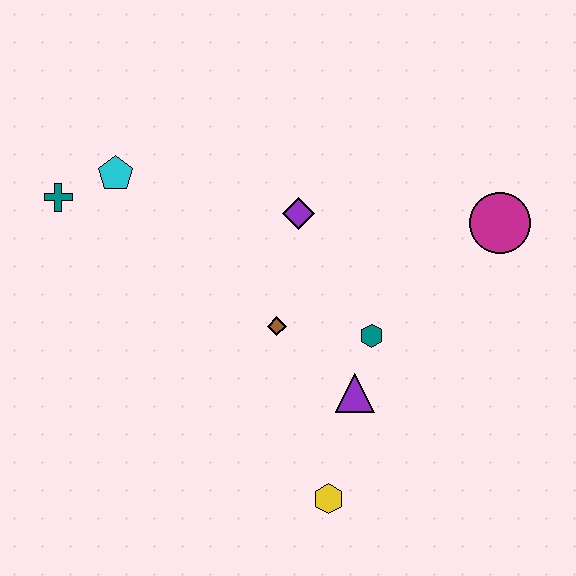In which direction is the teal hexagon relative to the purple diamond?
The teal hexagon is below the purple diamond.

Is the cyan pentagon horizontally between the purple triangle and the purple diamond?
No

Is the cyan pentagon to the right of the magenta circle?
No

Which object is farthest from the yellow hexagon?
The teal cross is farthest from the yellow hexagon.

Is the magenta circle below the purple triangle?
No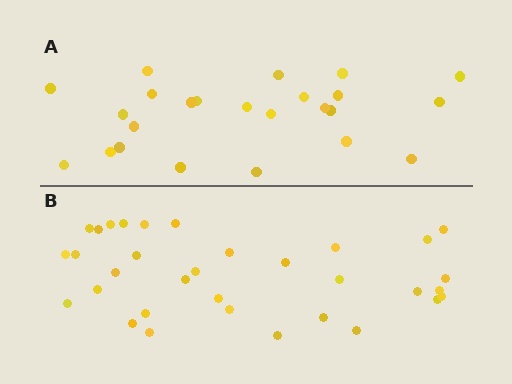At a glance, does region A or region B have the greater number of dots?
Region B (the bottom region) has more dots.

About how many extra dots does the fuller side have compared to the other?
Region B has roughly 8 or so more dots than region A.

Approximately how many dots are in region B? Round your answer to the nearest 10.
About 30 dots. (The exact count is 33, which rounds to 30.)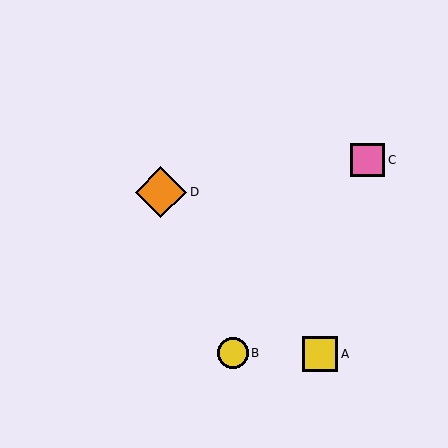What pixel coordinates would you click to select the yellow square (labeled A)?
Click at (320, 354) to select the yellow square A.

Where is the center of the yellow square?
The center of the yellow square is at (320, 354).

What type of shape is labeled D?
Shape D is an orange diamond.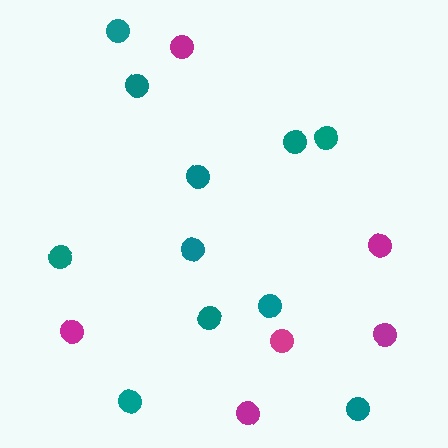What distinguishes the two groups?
There are 2 groups: one group of teal circles (11) and one group of magenta circles (6).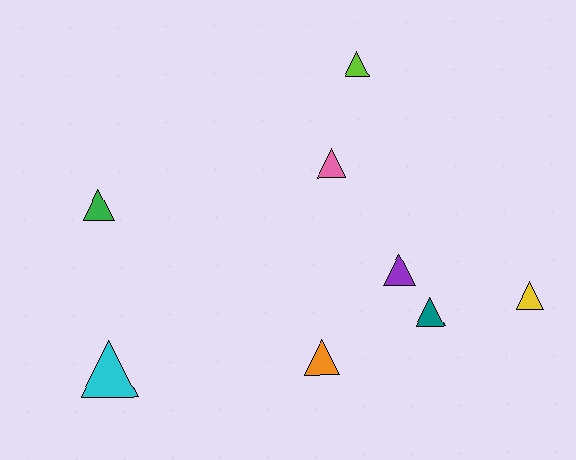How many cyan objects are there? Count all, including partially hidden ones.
There is 1 cyan object.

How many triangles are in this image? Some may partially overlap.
There are 8 triangles.